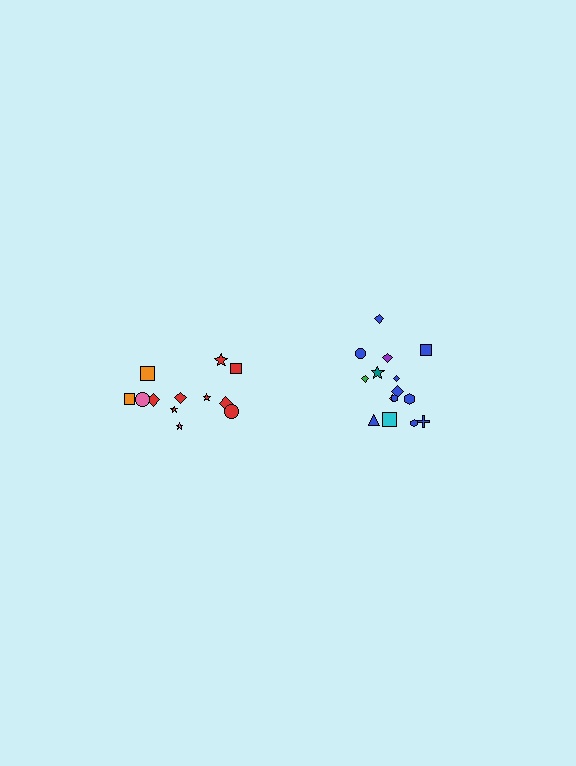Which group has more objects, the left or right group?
The right group.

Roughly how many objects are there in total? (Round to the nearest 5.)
Roughly 25 objects in total.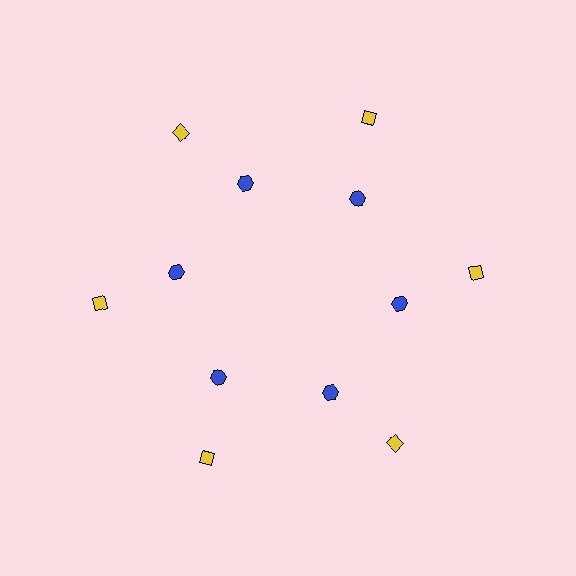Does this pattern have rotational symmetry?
Yes, this pattern has 6-fold rotational symmetry. It looks the same after rotating 60 degrees around the center.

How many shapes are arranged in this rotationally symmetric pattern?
There are 12 shapes, arranged in 6 groups of 2.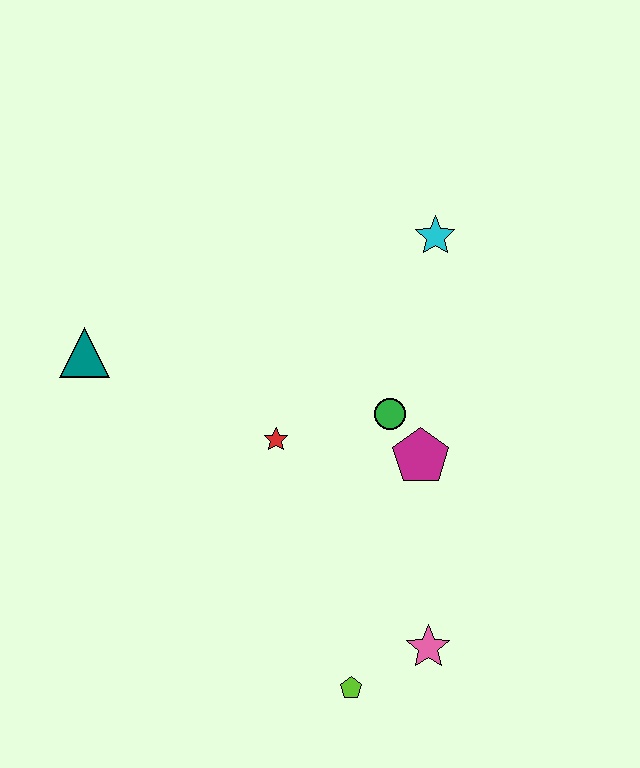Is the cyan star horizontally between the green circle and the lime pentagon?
No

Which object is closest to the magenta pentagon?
The green circle is closest to the magenta pentagon.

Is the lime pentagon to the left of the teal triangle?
No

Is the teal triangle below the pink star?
No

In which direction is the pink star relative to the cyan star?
The pink star is below the cyan star.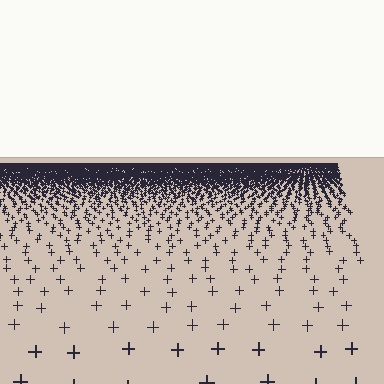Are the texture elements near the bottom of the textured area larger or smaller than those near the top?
Larger. Near the bottom, elements are closer to the viewer and appear at a bigger on-screen size.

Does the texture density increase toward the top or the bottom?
Density increases toward the top.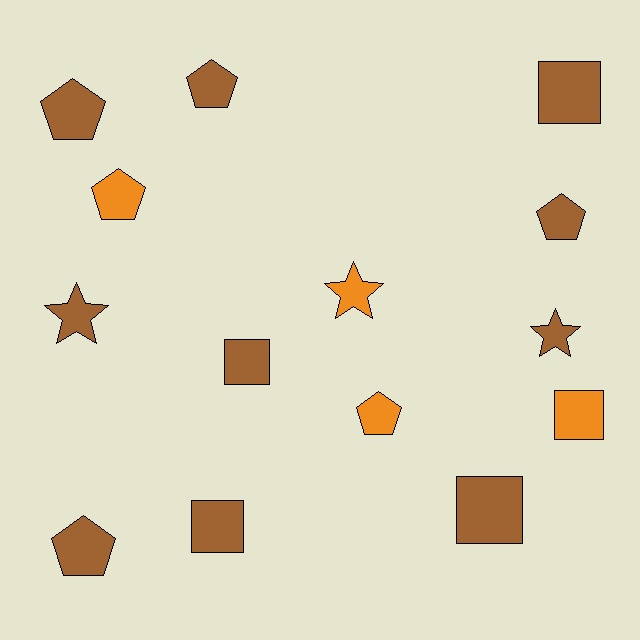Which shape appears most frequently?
Pentagon, with 6 objects.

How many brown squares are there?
There are 4 brown squares.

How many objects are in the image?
There are 14 objects.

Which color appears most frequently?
Brown, with 10 objects.